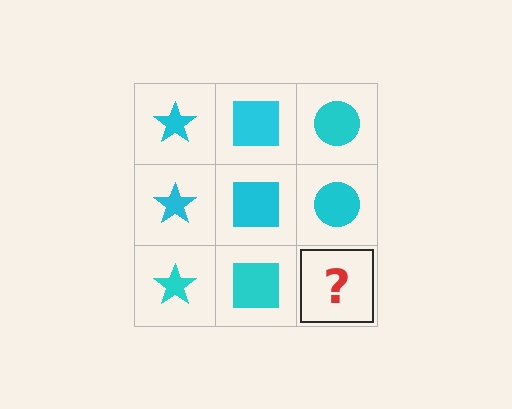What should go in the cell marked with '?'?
The missing cell should contain a cyan circle.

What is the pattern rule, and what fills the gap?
The rule is that each column has a consistent shape. The gap should be filled with a cyan circle.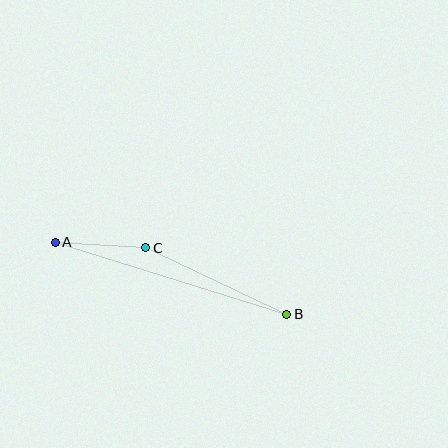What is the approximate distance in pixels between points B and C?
The distance between B and C is approximately 156 pixels.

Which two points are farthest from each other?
Points A and B are farthest from each other.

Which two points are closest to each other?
Points A and C are closest to each other.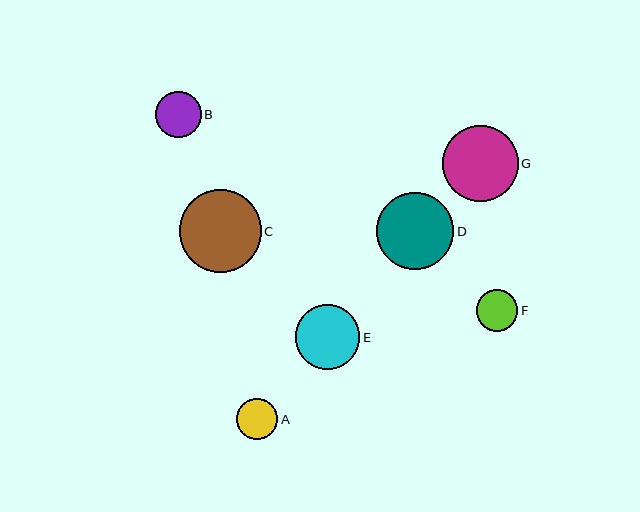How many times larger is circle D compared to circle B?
Circle D is approximately 1.7 times the size of circle B.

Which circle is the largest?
Circle C is the largest with a size of approximately 82 pixels.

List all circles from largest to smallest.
From largest to smallest: C, D, G, E, B, F, A.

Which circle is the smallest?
Circle A is the smallest with a size of approximately 41 pixels.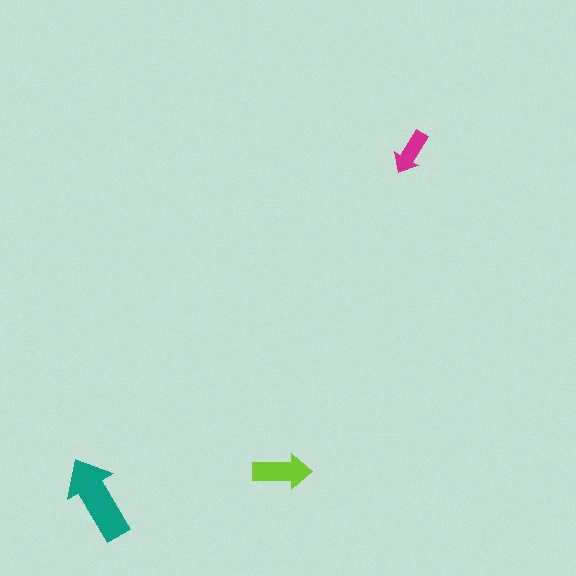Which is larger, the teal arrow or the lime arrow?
The teal one.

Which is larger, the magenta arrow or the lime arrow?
The lime one.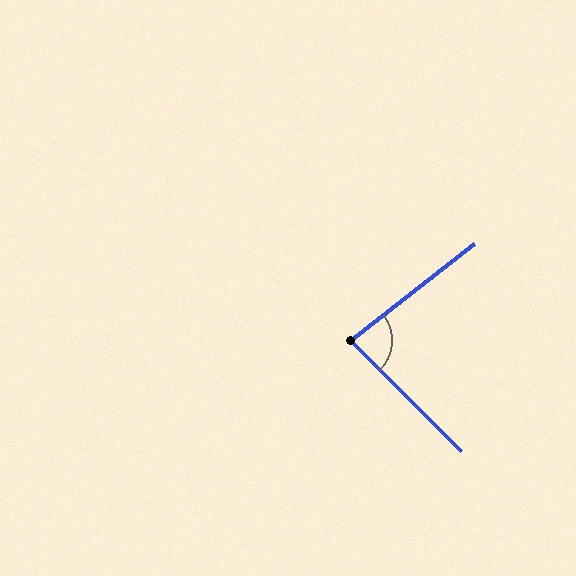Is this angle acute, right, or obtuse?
It is acute.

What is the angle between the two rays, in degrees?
Approximately 83 degrees.